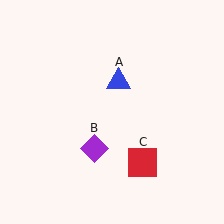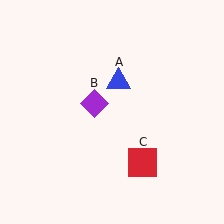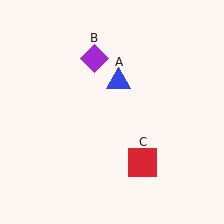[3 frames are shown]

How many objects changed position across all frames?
1 object changed position: purple diamond (object B).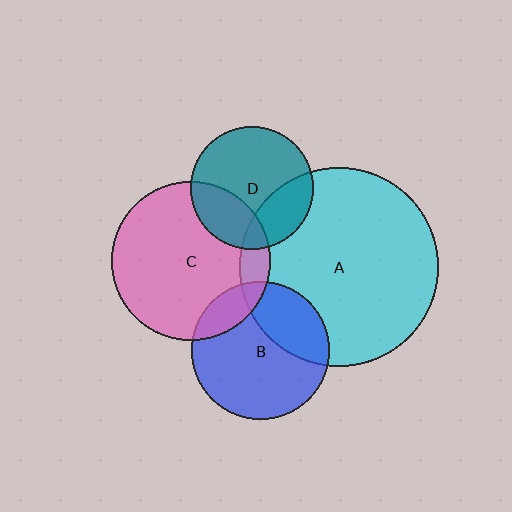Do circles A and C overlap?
Yes.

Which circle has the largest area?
Circle A (cyan).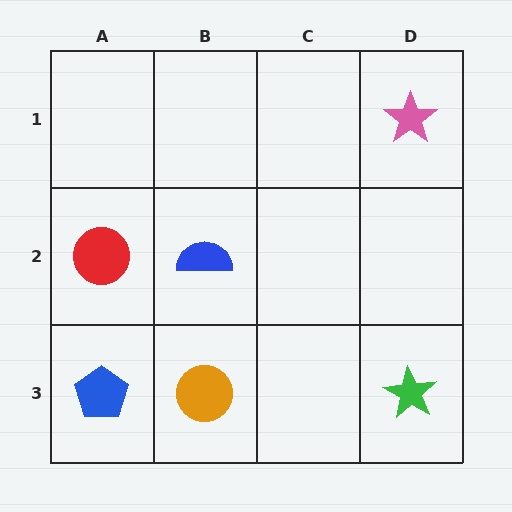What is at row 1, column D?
A pink star.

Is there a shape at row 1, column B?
No, that cell is empty.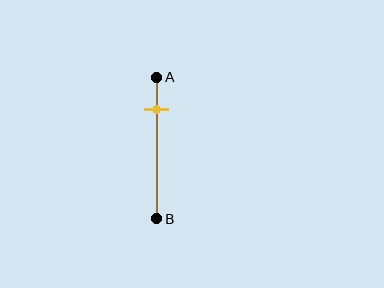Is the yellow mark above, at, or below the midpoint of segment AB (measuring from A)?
The yellow mark is above the midpoint of segment AB.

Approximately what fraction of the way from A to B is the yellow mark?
The yellow mark is approximately 25% of the way from A to B.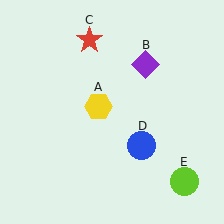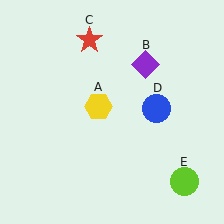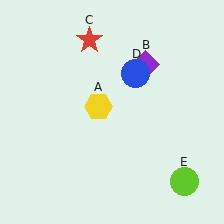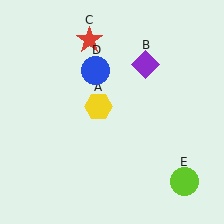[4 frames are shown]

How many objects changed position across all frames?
1 object changed position: blue circle (object D).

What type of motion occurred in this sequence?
The blue circle (object D) rotated counterclockwise around the center of the scene.